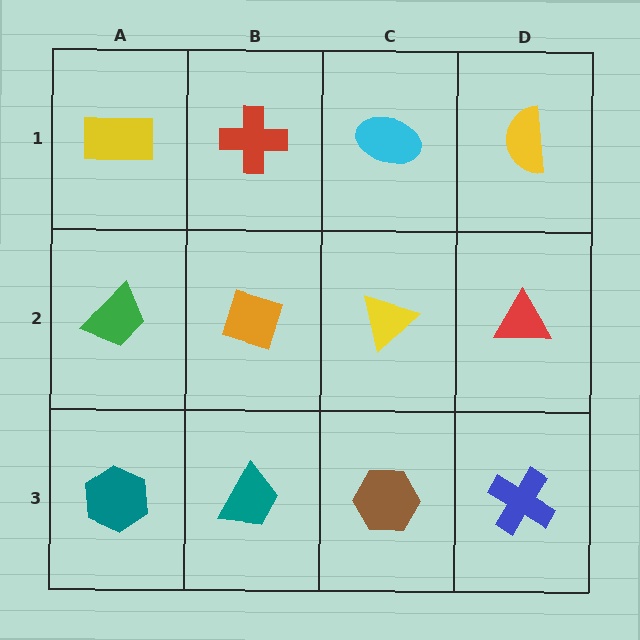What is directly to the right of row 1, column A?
A red cross.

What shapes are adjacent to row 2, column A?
A yellow rectangle (row 1, column A), a teal hexagon (row 3, column A), an orange diamond (row 2, column B).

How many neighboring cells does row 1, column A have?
2.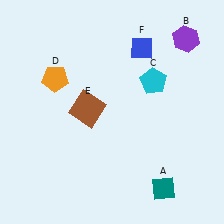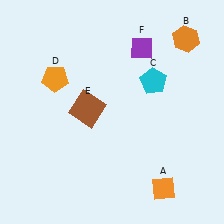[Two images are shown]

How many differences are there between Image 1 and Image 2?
There are 3 differences between the two images.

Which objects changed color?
A changed from teal to orange. B changed from purple to orange. F changed from blue to purple.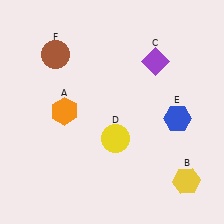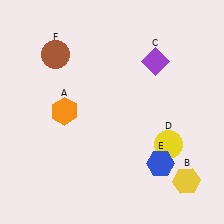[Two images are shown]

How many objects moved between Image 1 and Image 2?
2 objects moved between the two images.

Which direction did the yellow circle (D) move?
The yellow circle (D) moved right.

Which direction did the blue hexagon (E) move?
The blue hexagon (E) moved down.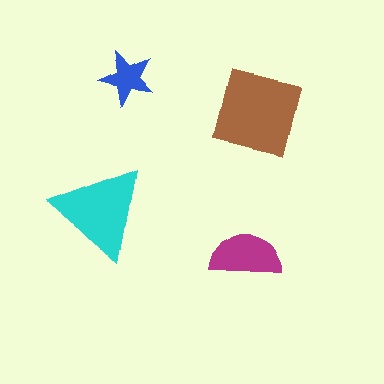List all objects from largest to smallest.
The brown square, the cyan triangle, the magenta semicircle, the blue star.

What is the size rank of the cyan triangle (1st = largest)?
2nd.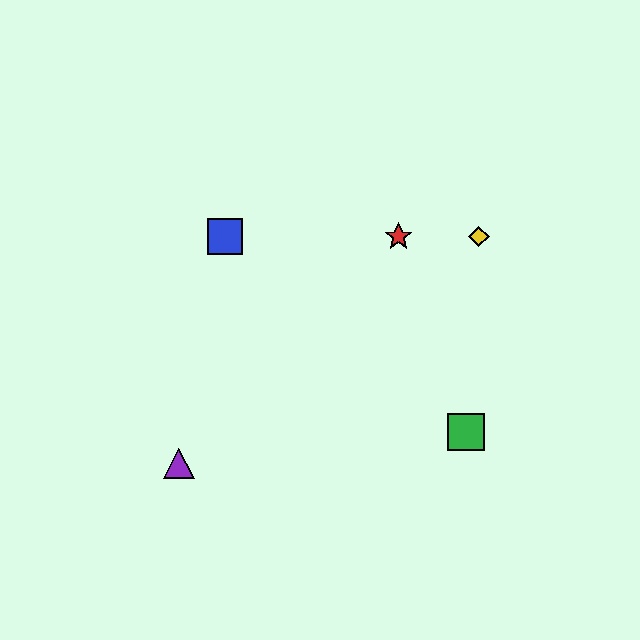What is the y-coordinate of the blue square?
The blue square is at y≈237.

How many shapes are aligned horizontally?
3 shapes (the red star, the blue square, the yellow diamond) are aligned horizontally.